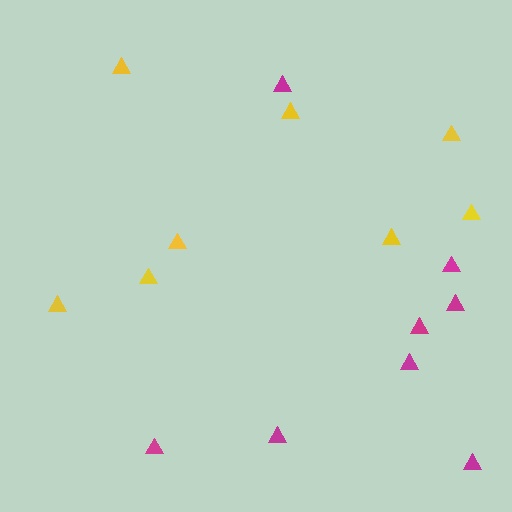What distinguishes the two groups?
There are 2 groups: one group of yellow triangles (8) and one group of magenta triangles (8).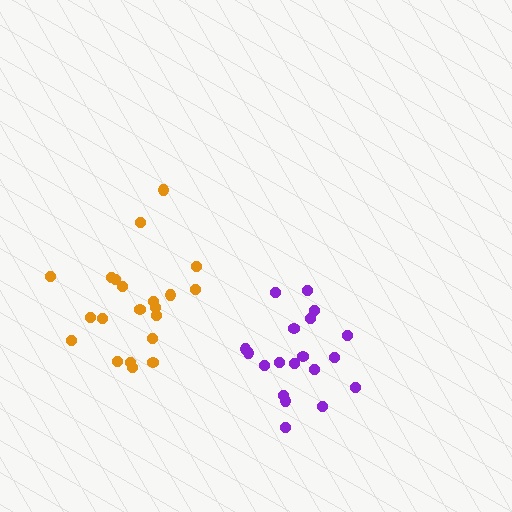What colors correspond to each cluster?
The clusters are colored: purple, orange.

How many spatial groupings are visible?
There are 2 spatial groupings.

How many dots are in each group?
Group 1: 19 dots, Group 2: 21 dots (40 total).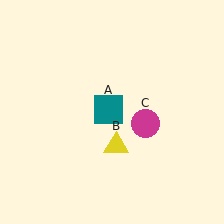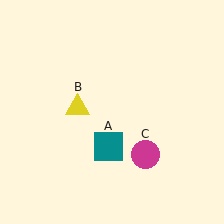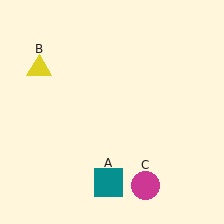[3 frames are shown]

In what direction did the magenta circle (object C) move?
The magenta circle (object C) moved down.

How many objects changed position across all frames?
3 objects changed position: teal square (object A), yellow triangle (object B), magenta circle (object C).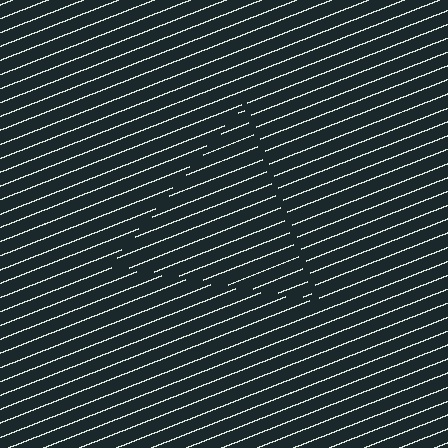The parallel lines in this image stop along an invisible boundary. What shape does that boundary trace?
An illusory triangle. The interior of the shape contains the same grating, shifted by half a period — the contour is defined by the phase discontinuity where line-ends from the inner and outer gratings abut.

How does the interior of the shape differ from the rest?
The interior of the shape contains the same grating, shifted by half a period — the contour is defined by the phase discontinuity where line-ends from the inner and outer gratings abut.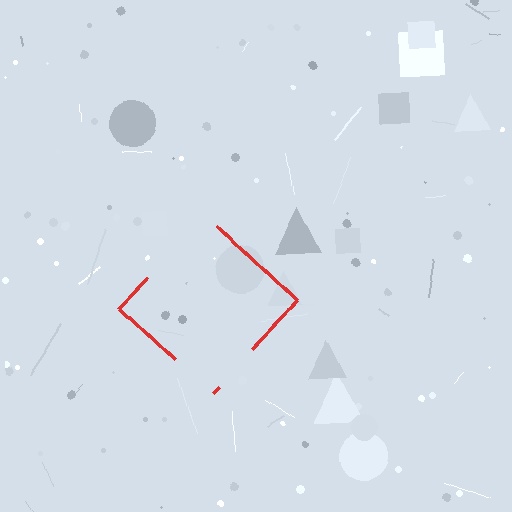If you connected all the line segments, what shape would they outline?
They would outline a diamond.